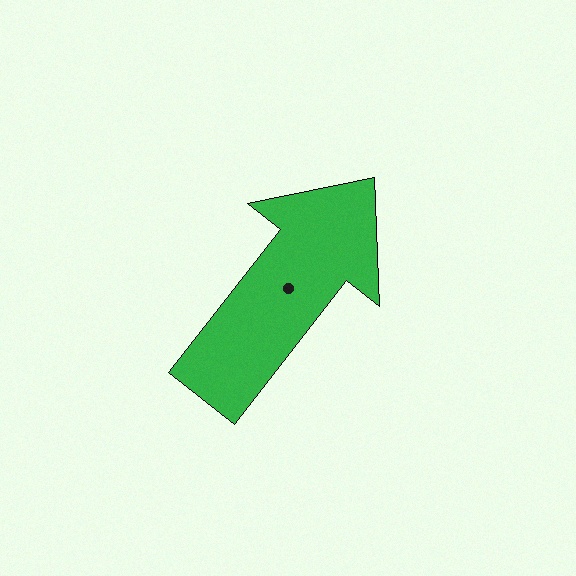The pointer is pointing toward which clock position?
Roughly 1 o'clock.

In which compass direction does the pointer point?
Northeast.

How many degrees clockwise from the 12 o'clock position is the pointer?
Approximately 38 degrees.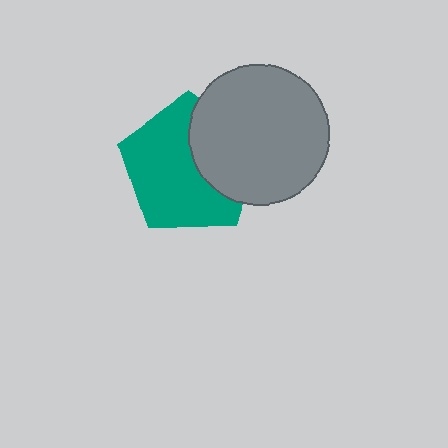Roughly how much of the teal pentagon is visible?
About half of it is visible (roughly 65%).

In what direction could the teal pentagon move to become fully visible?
The teal pentagon could move left. That would shift it out from behind the gray circle entirely.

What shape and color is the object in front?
The object in front is a gray circle.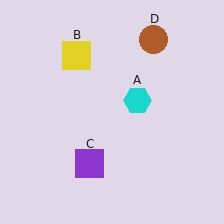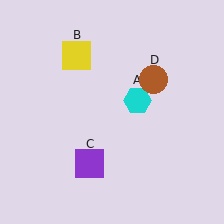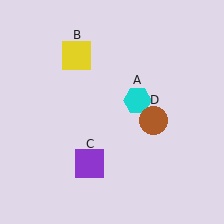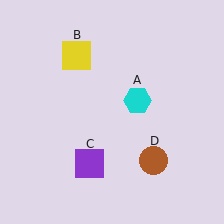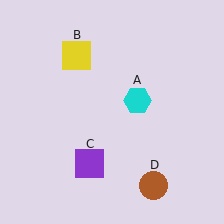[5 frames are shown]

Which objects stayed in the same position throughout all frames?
Cyan hexagon (object A) and yellow square (object B) and purple square (object C) remained stationary.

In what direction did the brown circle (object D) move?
The brown circle (object D) moved down.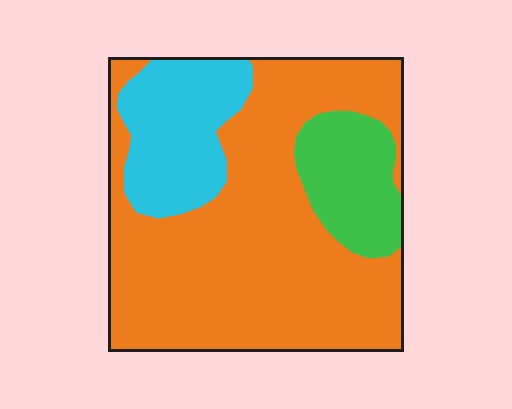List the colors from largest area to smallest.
From largest to smallest: orange, cyan, green.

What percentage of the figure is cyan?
Cyan covers roughly 20% of the figure.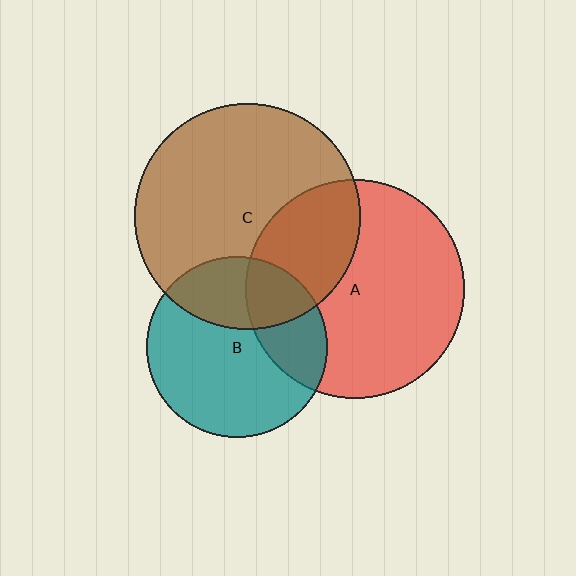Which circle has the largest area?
Circle C (brown).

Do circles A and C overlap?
Yes.